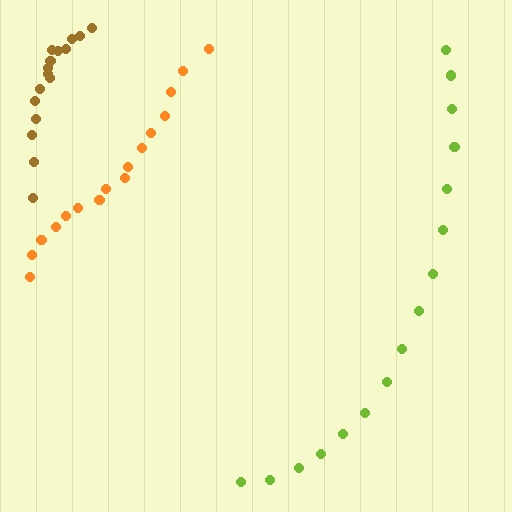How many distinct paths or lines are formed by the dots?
There are 3 distinct paths.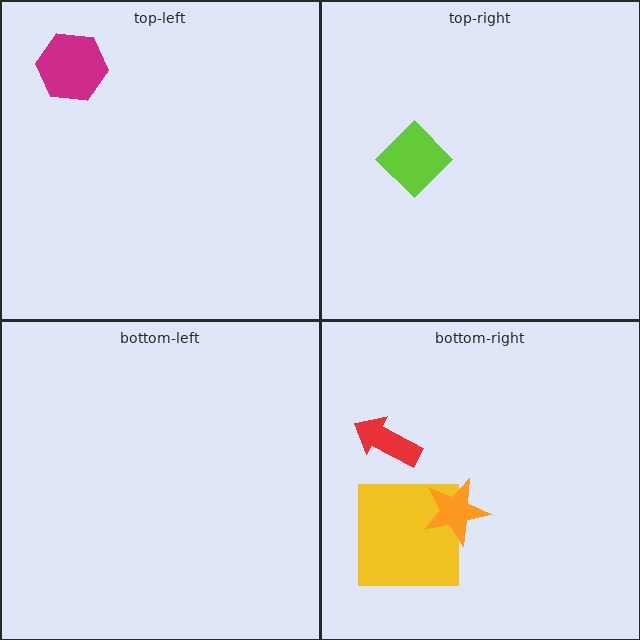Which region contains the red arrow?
The bottom-right region.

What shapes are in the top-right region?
The lime diamond.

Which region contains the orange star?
The bottom-right region.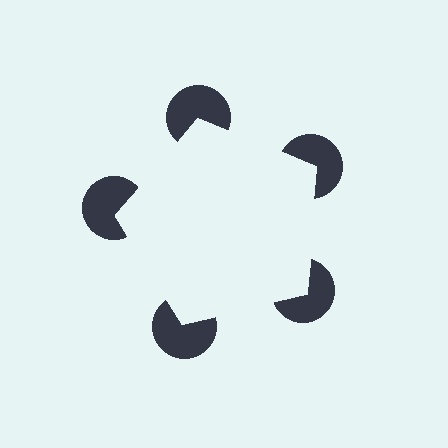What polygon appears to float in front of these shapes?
An illusory pentagon — its edges are inferred from the aligned wedge cuts in the pac-man discs, not physically drawn.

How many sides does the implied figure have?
5 sides.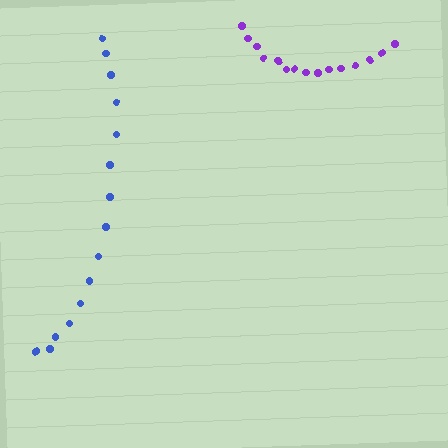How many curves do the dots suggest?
There are 2 distinct paths.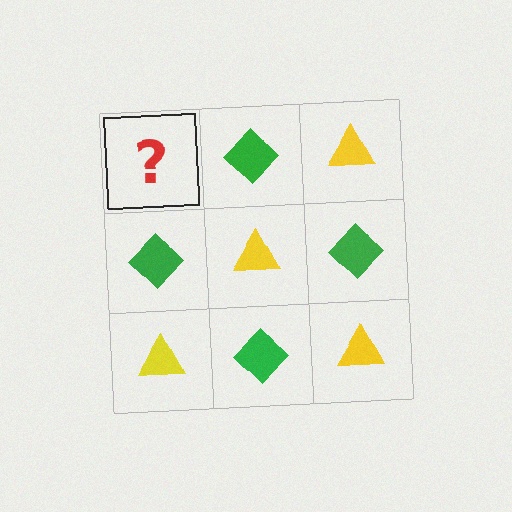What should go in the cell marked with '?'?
The missing cell should contain a yellow triangle.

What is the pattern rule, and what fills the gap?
The rule is that it alternates yellow triangle and green diamond in a checkerboard pattern. The gap should be filled with a yellow triangle.